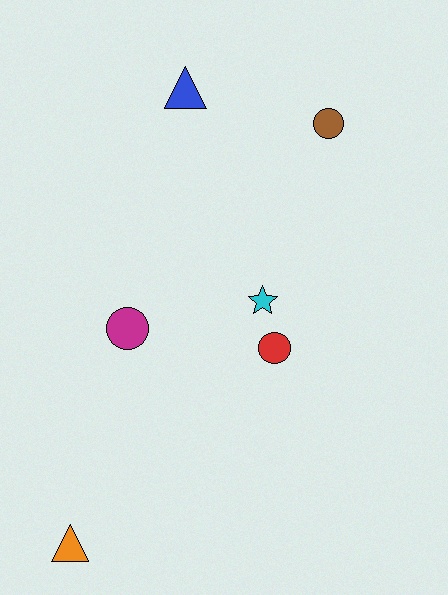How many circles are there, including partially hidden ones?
There are 3 circles.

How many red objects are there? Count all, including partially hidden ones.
There is 1 red object.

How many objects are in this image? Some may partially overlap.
There are 6 objects.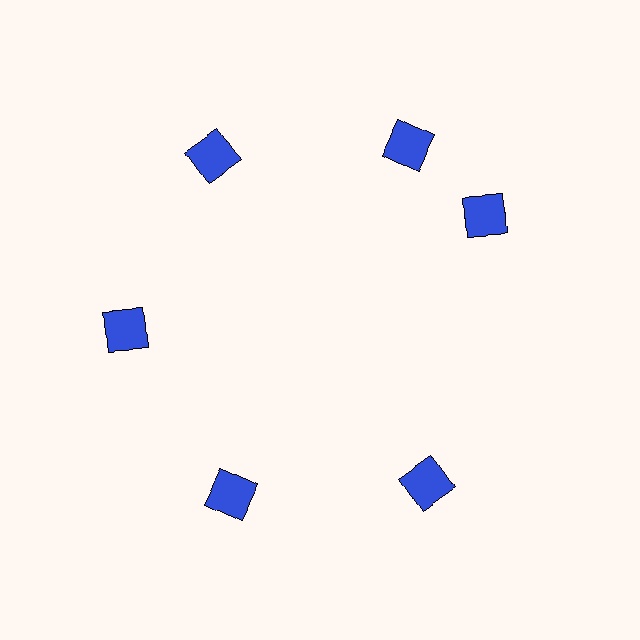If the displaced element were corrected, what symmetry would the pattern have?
It would have 6-fold rotational symmetry — the pattern would map onto itself every 60 degrees.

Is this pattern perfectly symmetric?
No. The 6 blue squares are arranged in a ring, but one element near the 3 o'clock position is rotated out of alignment along the ring, breaking the 6-fold rotational symmetry.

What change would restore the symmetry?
The symmetry would be restored by rotating it back into even spacing with its neighbors so that all 6 squares sit at equal angles and equal distance from the center.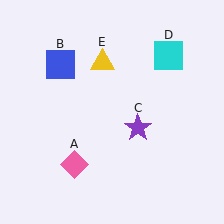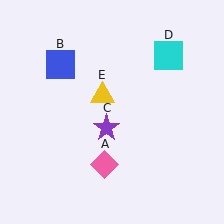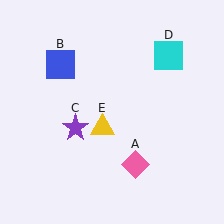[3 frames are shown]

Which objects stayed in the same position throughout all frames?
Blue square (object B) and cyan square (object D) remained stationary.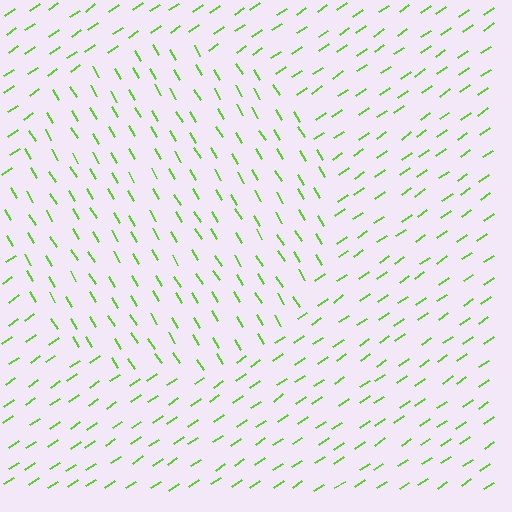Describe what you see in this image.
The image is filled with small lime line segments. A circle region in the image has lines oriented differently from the surrounding lines, creating a visible texture boundary.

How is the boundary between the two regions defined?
The boundary is defined purely by a change in line orientation (approximately 87 degrees difference). All lines are the same color and thickness.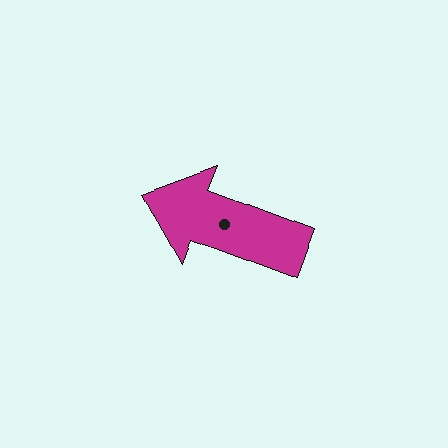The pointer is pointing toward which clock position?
Roughly 10 o'clock.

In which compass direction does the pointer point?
West.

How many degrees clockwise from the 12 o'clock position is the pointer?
Approximately 291 degrees.